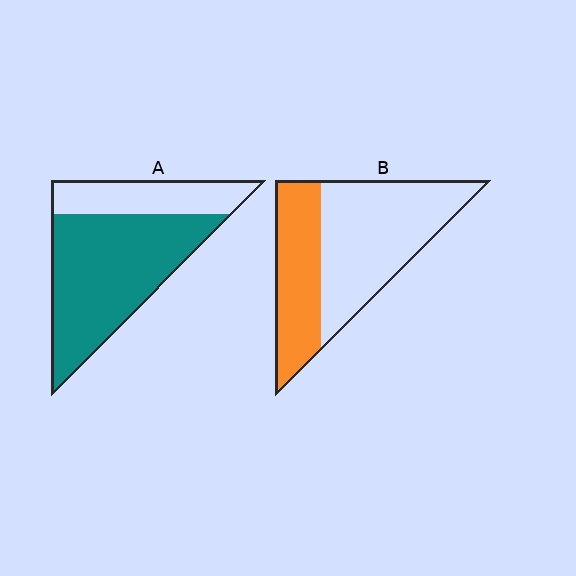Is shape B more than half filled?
No.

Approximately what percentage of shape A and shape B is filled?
A is approximately 70% and B is approximately 40%.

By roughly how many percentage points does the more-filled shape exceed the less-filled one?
By roughly 35 percentage points (A over B).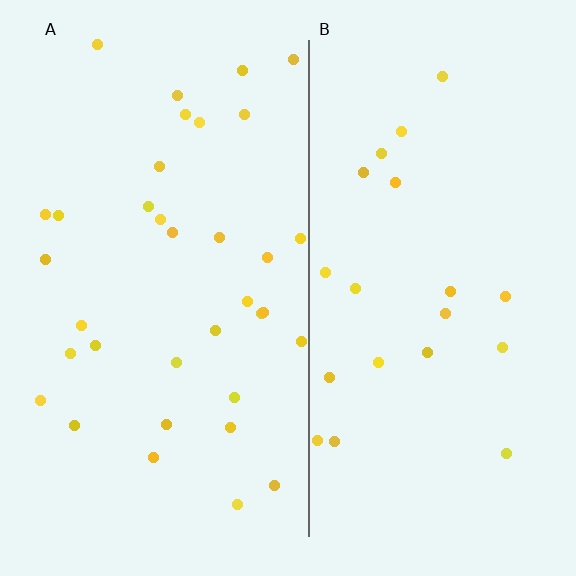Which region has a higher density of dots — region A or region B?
A (the left).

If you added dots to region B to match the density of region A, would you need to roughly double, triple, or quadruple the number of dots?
Approximately double.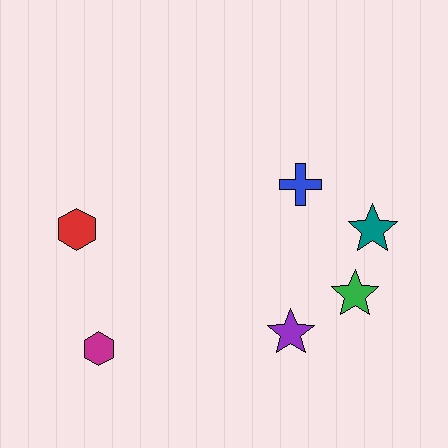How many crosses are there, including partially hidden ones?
There is 1 cross.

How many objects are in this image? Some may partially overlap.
There are 6 objects.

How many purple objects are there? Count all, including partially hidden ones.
There is 1 purple object.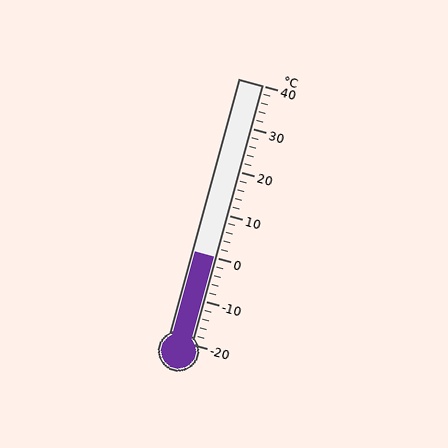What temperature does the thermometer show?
The thermometer shows approximately 0°C.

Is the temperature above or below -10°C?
The temperature is above -10°C.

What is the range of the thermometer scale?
The thermometer scale ranges from -20°C to 40°C.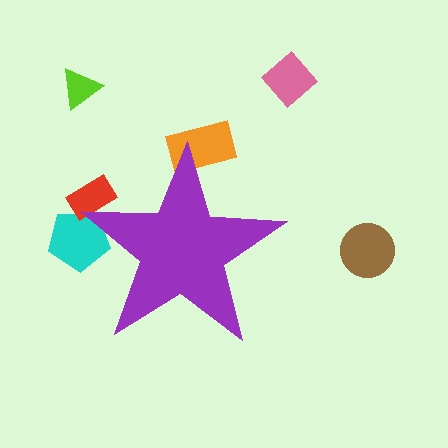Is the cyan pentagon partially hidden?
Yes, the cyan pentagon is partially hidden behind the purple star.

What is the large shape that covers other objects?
A purple star.